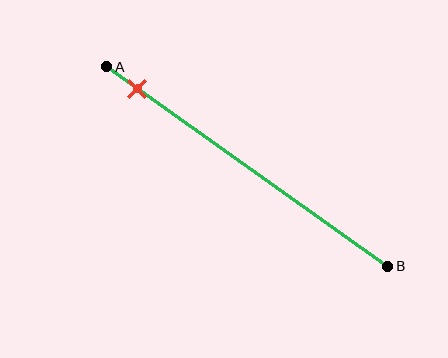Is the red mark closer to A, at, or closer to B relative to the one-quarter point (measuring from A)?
The red mark is closer to point A than the one-quarter point of segment AB.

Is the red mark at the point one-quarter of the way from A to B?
No, the mark is at about 10% from A, not at the 25% one-quarter point.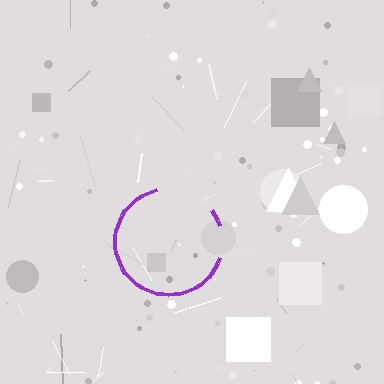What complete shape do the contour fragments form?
The contour fragments form a circle.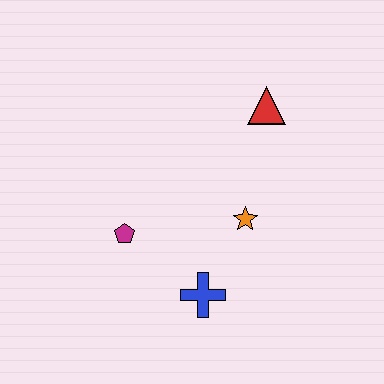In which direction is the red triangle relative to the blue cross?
The red triangle is above the blue cross.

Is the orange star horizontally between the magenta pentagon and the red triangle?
Yes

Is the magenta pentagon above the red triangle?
No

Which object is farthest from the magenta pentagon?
The red triangle is farthest from the magenta pentagon.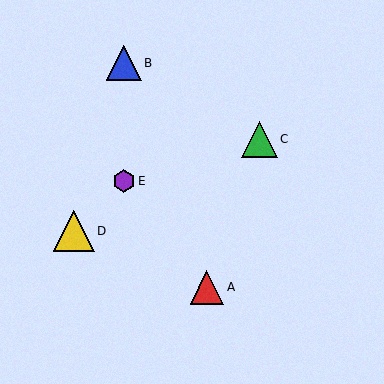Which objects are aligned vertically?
Objects B, E are aligned vertically.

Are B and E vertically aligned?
Yes, both are at x≈124.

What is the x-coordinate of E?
Object E is at x≈124.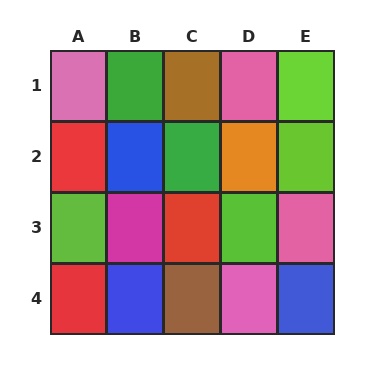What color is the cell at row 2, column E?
Lime.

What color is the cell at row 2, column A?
Red.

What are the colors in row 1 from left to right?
Pink, green, brown, pink, lime.